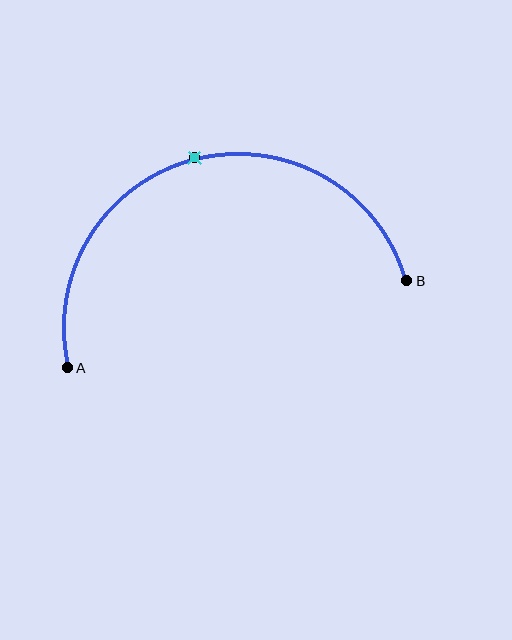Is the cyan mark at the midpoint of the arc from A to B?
Yes. The cyan mark lies on the arc at equal arc-length from both A and B — it is the arc midpoint.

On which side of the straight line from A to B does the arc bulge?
The arc bulges above the straight line connecting A and B.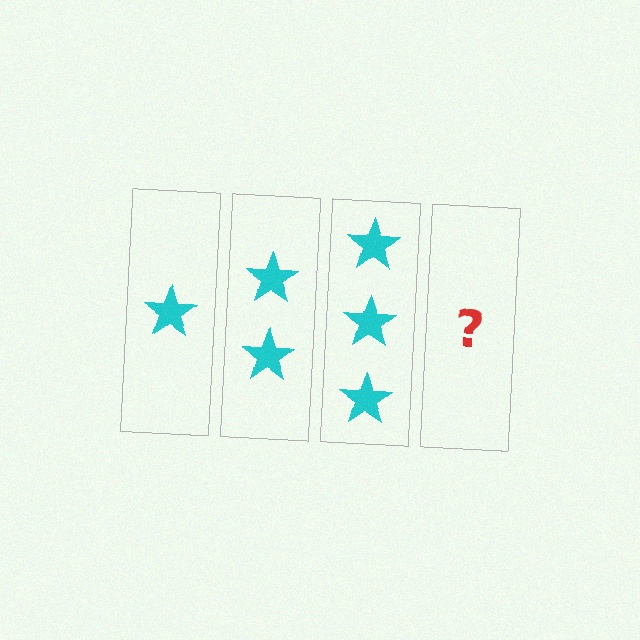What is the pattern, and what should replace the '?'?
The pattern is that each step adds one more star. The '?' should be 4 stars.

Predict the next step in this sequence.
The next step is 4 stars.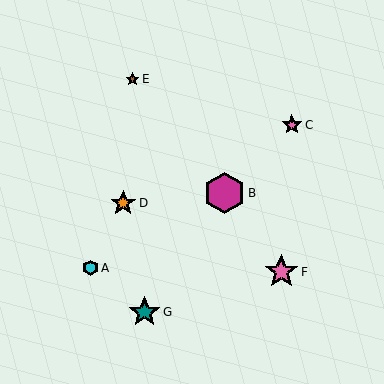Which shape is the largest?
The magenta hexagon (labeled B) is the largest.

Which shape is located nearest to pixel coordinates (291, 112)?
The pink star (labeled C) at (292, 125) is nearest to that location.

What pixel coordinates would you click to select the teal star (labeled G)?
Click at (145, 312) to select the teal star G.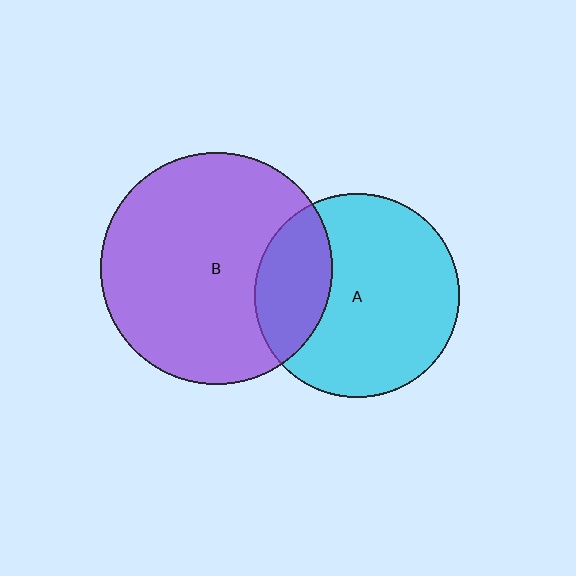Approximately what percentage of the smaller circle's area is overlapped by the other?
Approximately 25%.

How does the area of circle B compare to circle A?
Approximately 1.3 times.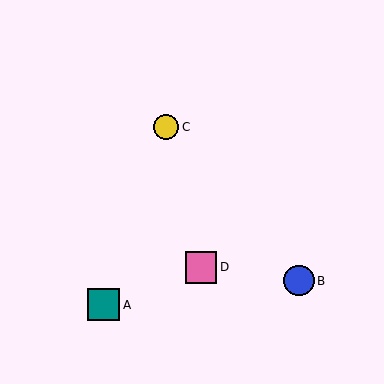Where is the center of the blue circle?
The center of the blue circle is at (299, 281).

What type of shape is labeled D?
Shape D is a pink square.